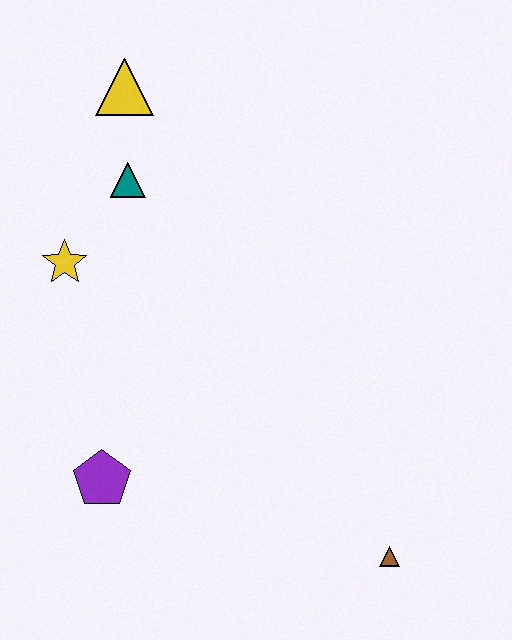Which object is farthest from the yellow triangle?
The brown triangle is farthest from the yellow triangle.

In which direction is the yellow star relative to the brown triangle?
The yellow star is to the left of the brown triangle.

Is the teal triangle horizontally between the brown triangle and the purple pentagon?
Yes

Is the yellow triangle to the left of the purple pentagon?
No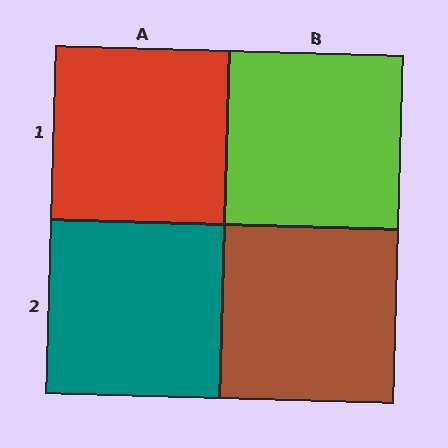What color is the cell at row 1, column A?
Red.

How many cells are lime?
1 cell is lime.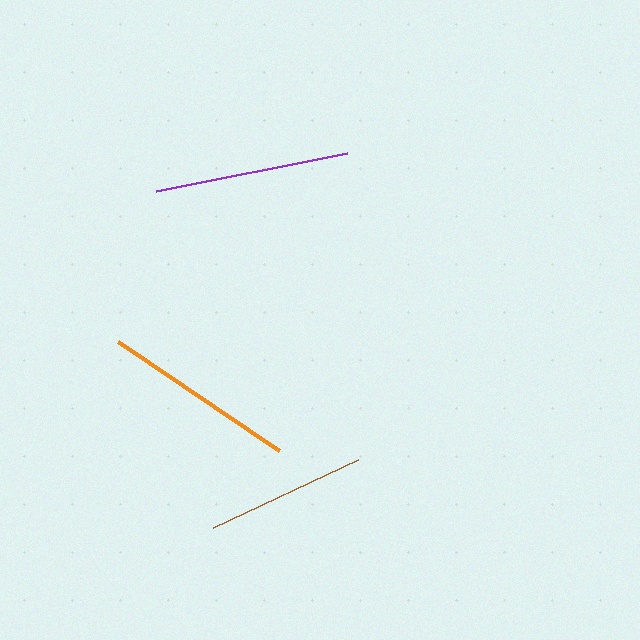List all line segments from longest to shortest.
From longest to shortest: purple, orange, brown.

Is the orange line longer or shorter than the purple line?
The purple line is longer than the orange line.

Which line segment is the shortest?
The brown line is the shortest at approximately 160 pixels.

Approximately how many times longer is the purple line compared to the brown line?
The purple line is approximately 1.2 times the length of the brown line.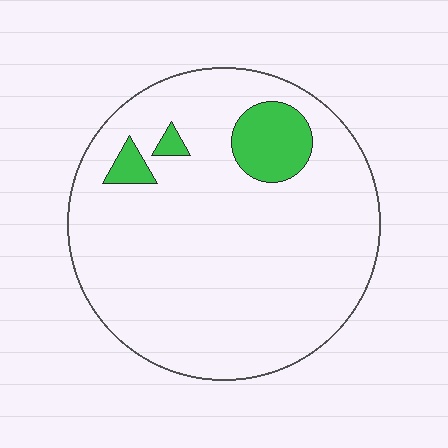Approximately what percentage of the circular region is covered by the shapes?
Approximately 10%.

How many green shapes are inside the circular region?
3.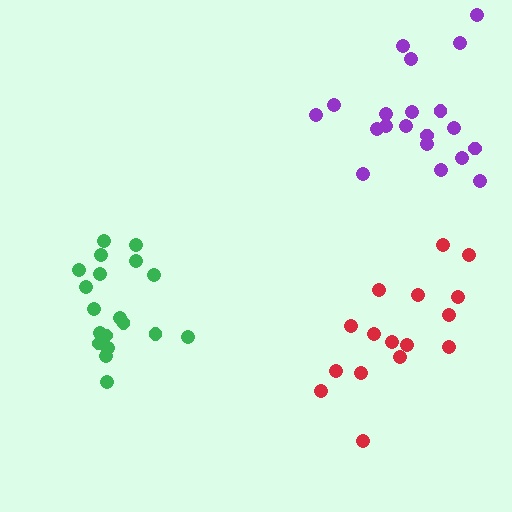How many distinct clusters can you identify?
There are 3 distinct clusters.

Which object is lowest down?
The red cluster is bottommost.